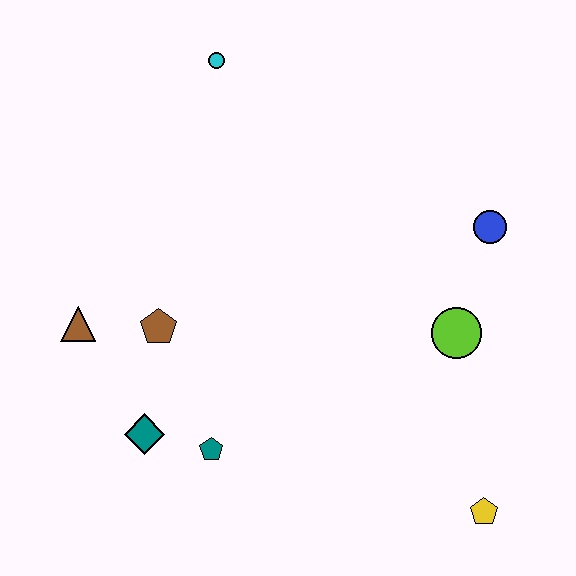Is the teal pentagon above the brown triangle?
No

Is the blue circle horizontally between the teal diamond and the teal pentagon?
No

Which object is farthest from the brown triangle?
The yellow pentagon is farthest from the brown triangle.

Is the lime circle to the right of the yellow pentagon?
No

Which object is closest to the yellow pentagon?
The lime circle is closest to the yellow pentagon.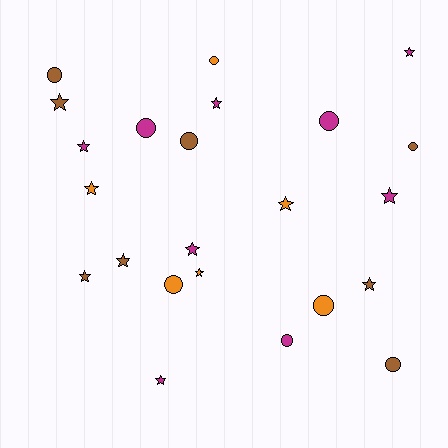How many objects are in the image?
There are 23 objects.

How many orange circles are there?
There are 3 orange circles.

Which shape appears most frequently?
Star, with 13 objects.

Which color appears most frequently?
Magenta, with 9 objects.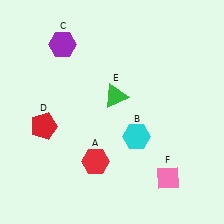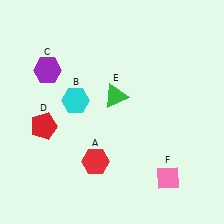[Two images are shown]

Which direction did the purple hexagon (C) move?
The purple hexagon (C) moved down.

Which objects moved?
The objects that moved are: the cyan hexagon (B), the purple hexagon (C).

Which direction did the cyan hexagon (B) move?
The cyan hexagon (B) moved left.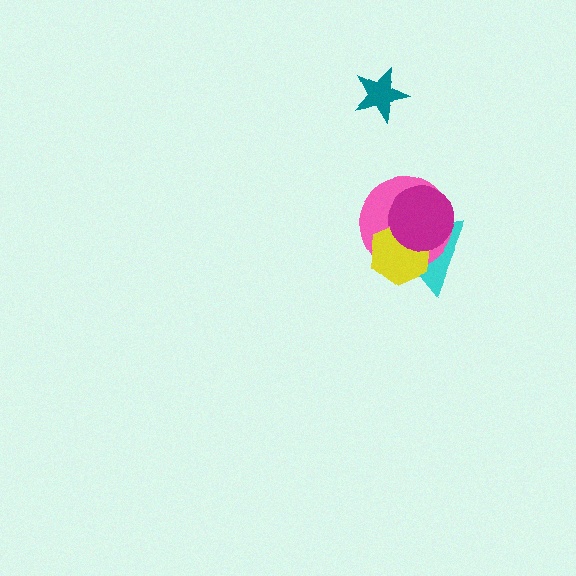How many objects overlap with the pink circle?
3 objects overlap with the pink circle.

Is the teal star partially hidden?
No, no other shape covers it.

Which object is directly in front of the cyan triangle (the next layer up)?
The pink circle is directly in front of the cyan triangle.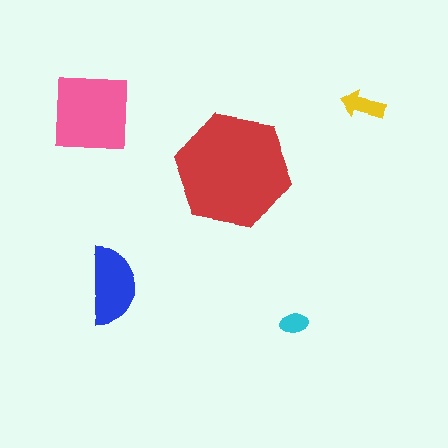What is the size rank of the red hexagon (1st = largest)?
1st.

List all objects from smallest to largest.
The cyan ellipse, the yellow arrow, the blue semicircle, the pink square, the red hexagon.